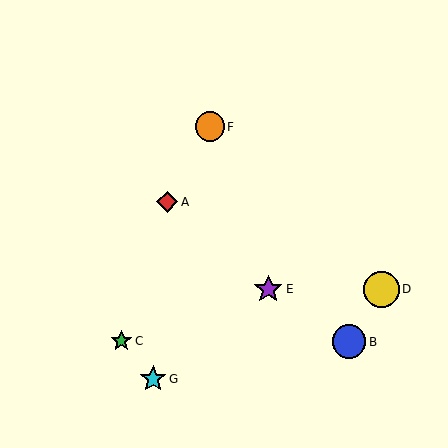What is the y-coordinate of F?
Object F is at y≈127.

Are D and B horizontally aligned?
No, D is at y≈289 and B is at y≈342.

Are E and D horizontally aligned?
Yes, both are at y≈289.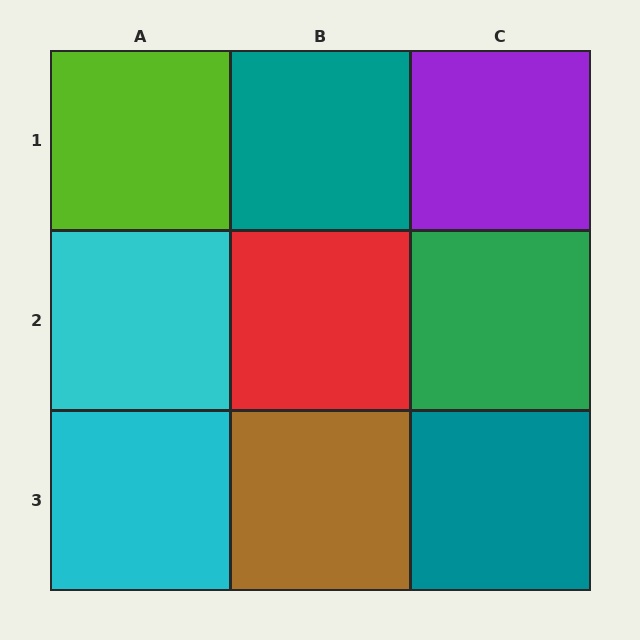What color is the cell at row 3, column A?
Cyan.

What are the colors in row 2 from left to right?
Cyan, red, green.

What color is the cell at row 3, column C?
Teal.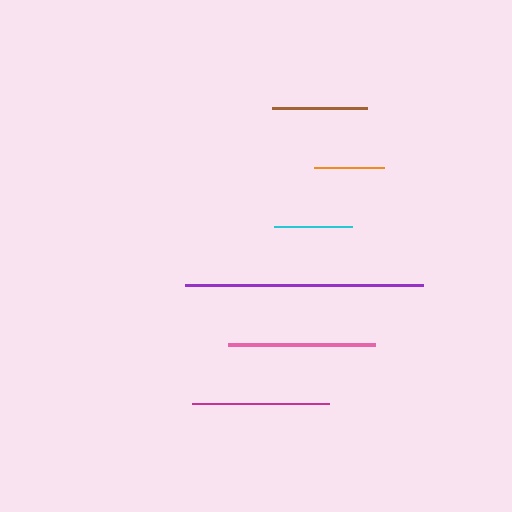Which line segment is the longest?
The purple line is the longest at approximately 237 pixels.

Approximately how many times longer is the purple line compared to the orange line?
The purple line is approximately 3.4 times the length of the orange line.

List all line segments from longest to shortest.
From longest to shortest: purple, pink, magenta, brown, cyan, orange.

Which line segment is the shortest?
The orange line is the shortest at approximately 71 pixels.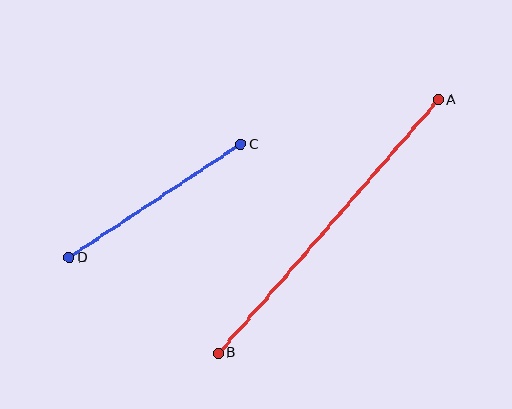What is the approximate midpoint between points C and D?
The midpoint is at approximately (155, 201) pixels.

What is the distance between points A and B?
The distance is approximately 335 pixels.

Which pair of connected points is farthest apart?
Points A and B are farthest apart.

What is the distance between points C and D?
The distance is approximately 206 pixels.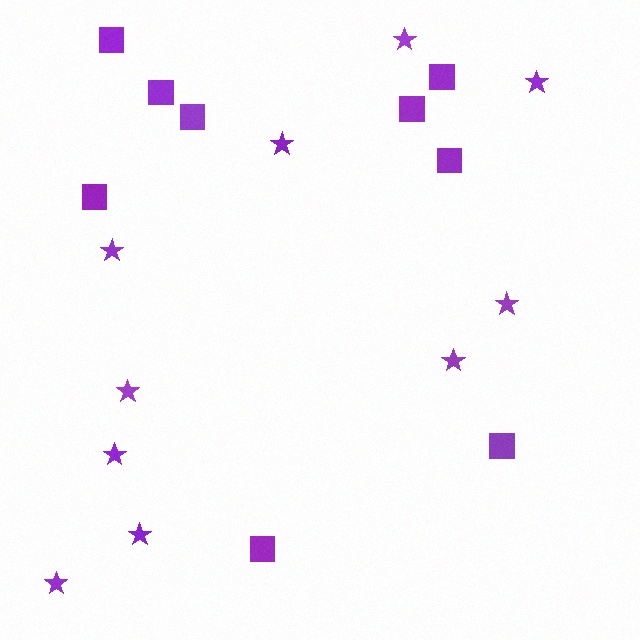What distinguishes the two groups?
There are 2 groups: one group of stars (10) and one group of squares (9).